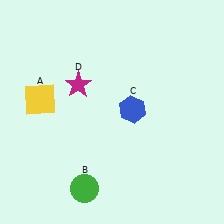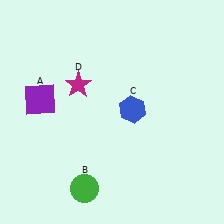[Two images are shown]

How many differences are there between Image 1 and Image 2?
There is 1 difference between the two images.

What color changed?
The square (A) changed from yellow in Image 1 to purple in Image 2.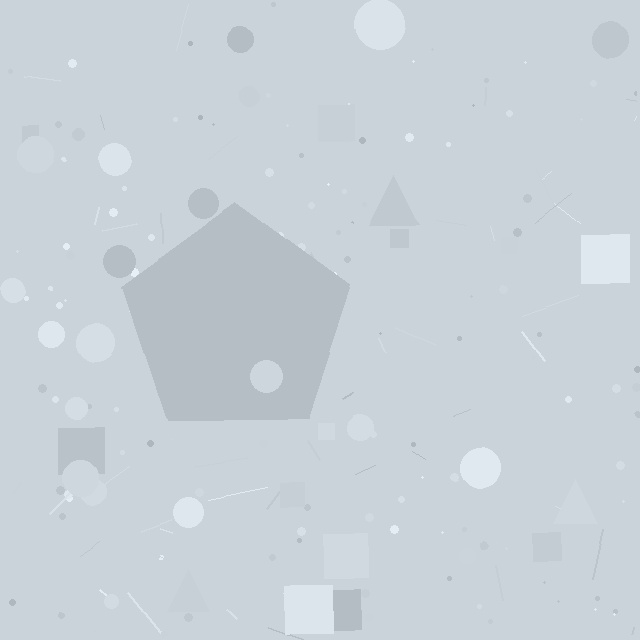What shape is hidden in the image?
A pentagon is hidden in the image.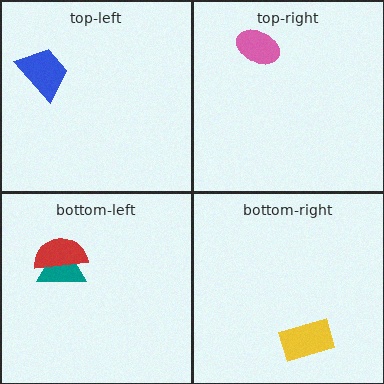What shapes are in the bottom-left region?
The teal triangle, the red semicircle.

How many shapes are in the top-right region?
1.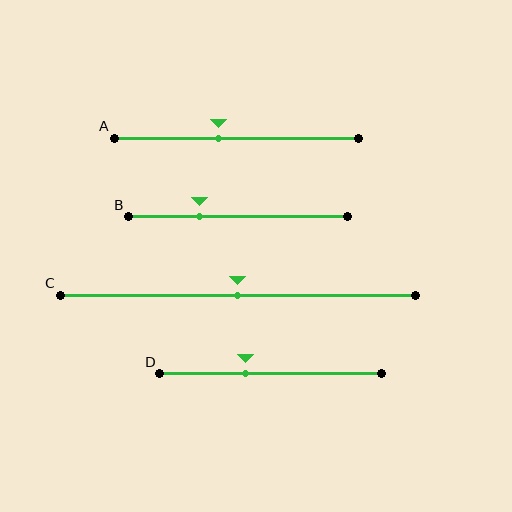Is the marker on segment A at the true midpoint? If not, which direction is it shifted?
No, the marker on segment A is shifted to the left by about 7% of the segment length.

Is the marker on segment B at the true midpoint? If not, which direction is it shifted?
No, the marker on segment B is shifted to the left by about 18% of the segment length.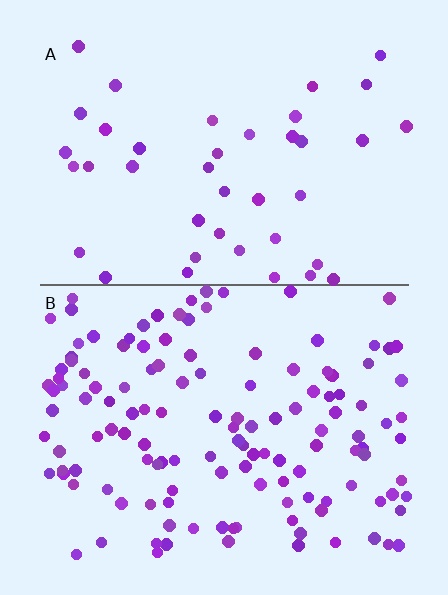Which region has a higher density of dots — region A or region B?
B (the bottom).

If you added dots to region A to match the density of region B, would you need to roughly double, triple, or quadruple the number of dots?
Approximately triple.